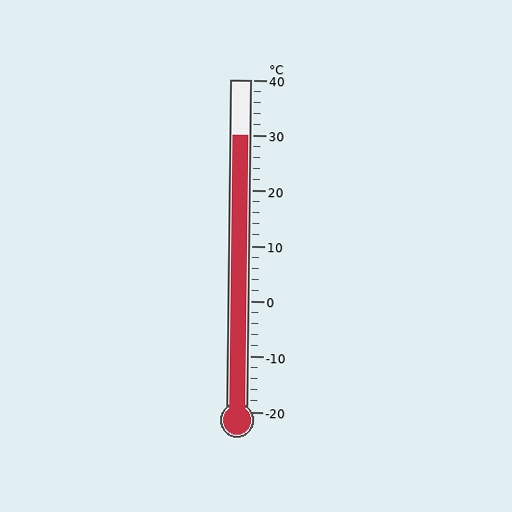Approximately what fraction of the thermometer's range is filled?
The thermometer is filled to approximately 85% of its range.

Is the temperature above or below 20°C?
The temperature is above 20°C.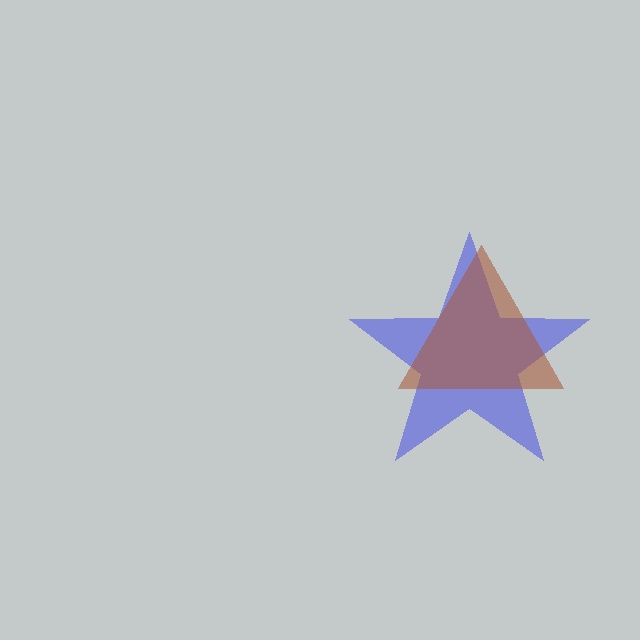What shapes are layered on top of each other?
The layered shapes are: a blue star, a brown triangle.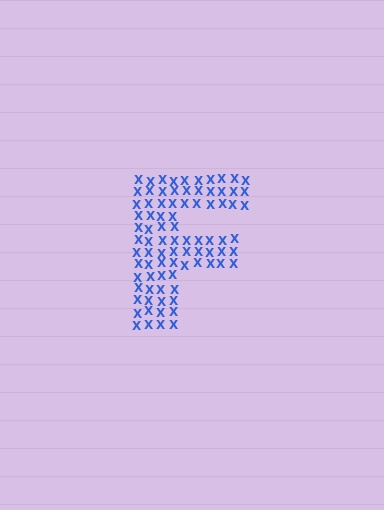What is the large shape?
The large shape is the letter F.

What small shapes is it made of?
It is made of small letter X's.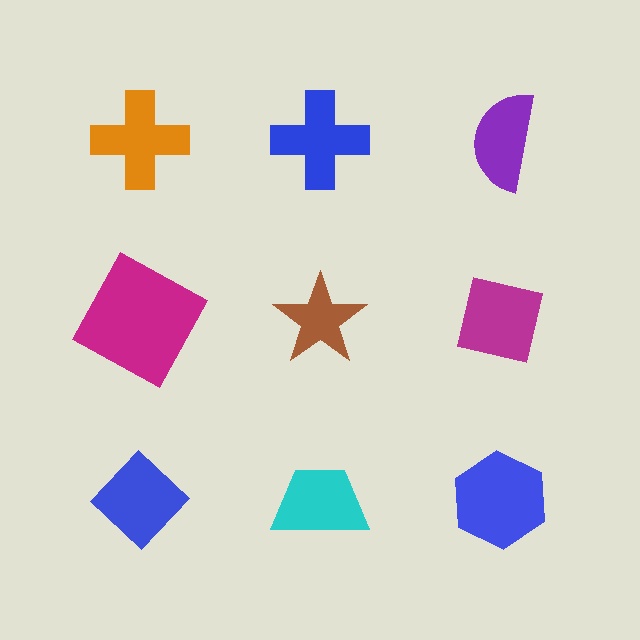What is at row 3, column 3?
A blue hexagon.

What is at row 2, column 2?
A brown star.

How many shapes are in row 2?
3 shapes.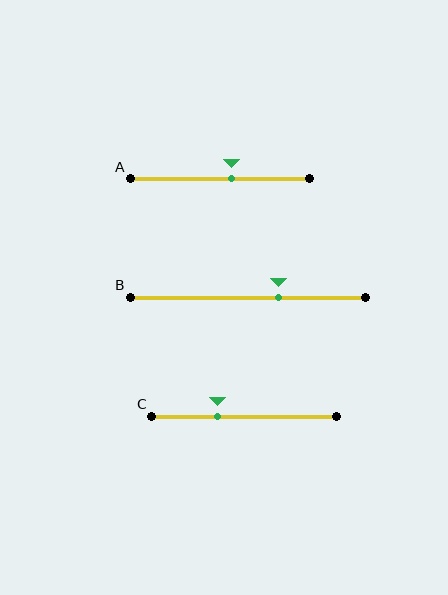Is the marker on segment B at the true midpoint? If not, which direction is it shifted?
No, the marker on segment B is shifted to the right by about 13% of the segment length.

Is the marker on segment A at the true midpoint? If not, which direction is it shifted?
No, the marker on segment A is shifted to the right by about 7% of the segment length.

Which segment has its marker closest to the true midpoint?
Segment A has its marker closest to the true midpoint.